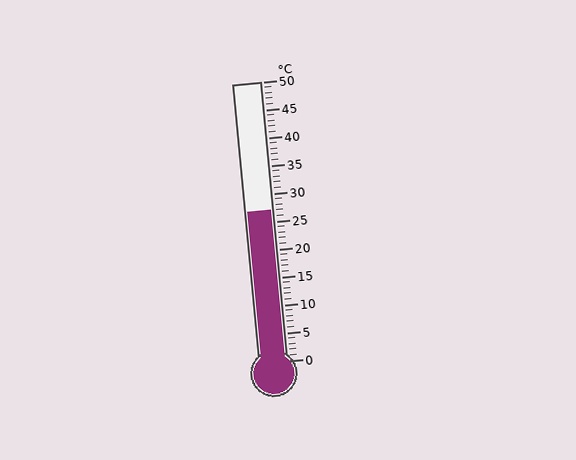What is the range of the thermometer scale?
The thermometer scale ranges from 0°C to 50°C.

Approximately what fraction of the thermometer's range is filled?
The thermometer is filled to approximately 55% of its range.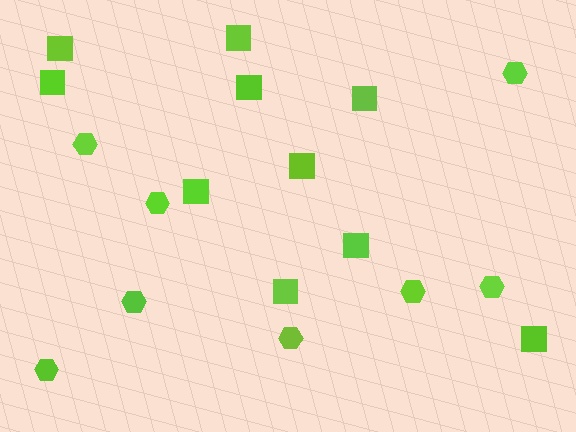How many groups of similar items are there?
There are 2 groups: one group of hexagons (8) and one group of squares (10).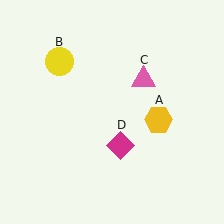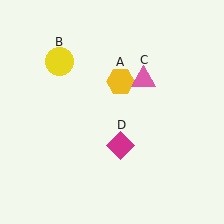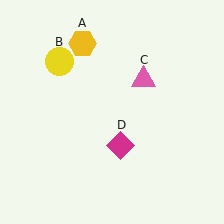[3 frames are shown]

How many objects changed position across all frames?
1 object changed position: yellow hexagon (object A).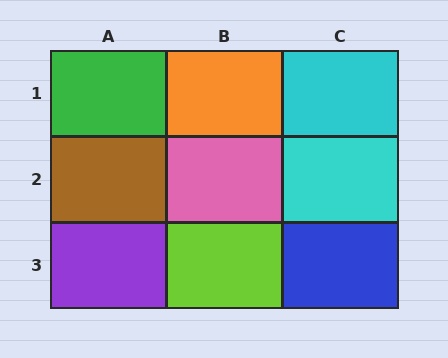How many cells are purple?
1 cell is purple.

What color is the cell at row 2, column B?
Pink.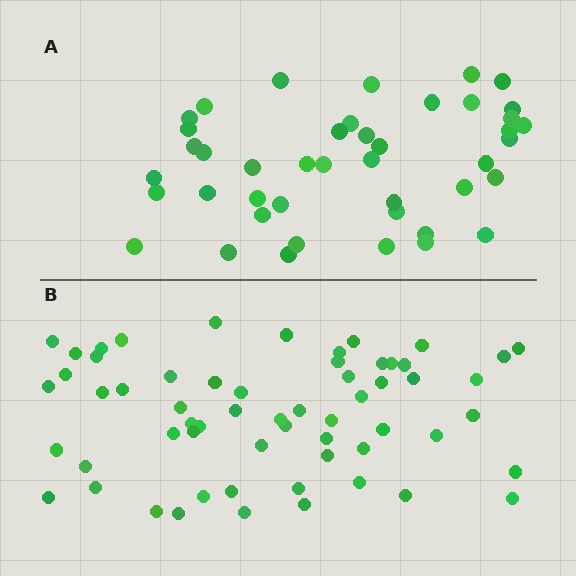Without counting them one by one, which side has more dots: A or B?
Region B (the bottom region) has more dots.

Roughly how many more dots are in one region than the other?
Region B has approximately 15 more dots than region A.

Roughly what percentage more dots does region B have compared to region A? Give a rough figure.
About 40% more.